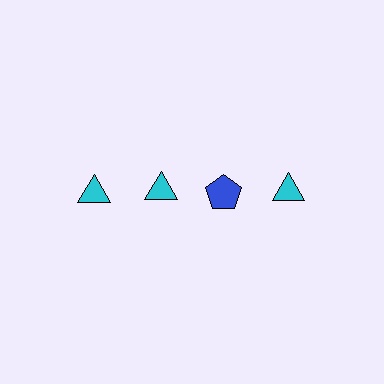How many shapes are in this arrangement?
There are 4 shapes arranged in a grid pattern.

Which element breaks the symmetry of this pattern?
The blue pentagon in the top row, center column breaks the symmetry. All other shapes are cyan triangles.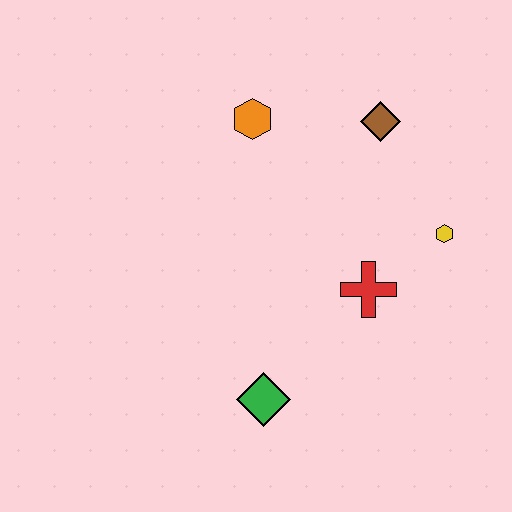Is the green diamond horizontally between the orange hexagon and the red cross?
Yes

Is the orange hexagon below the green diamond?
No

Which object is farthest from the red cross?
The orange hexagon is farthest from the red cross.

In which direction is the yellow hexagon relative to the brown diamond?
The yellow hexagon is below the brown diamond.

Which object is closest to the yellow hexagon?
The red cross is closest to the yellow hexagon.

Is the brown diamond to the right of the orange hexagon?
Yes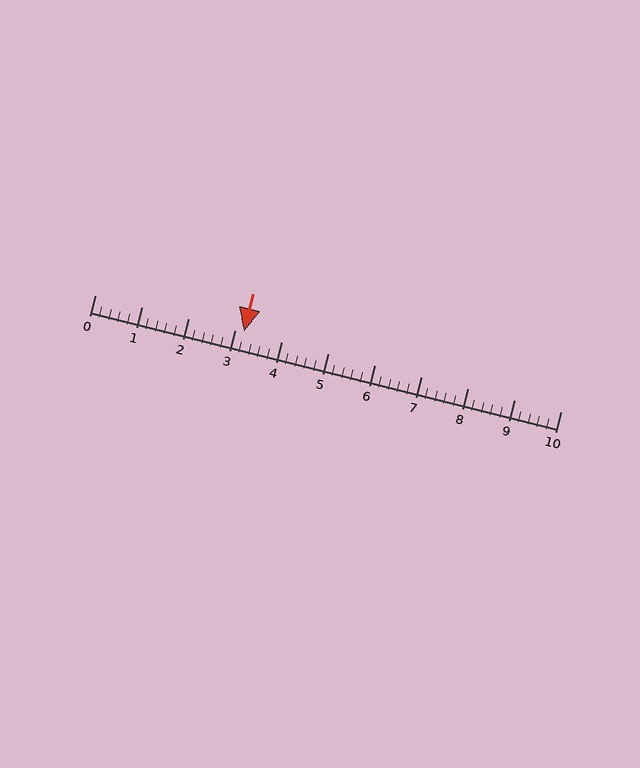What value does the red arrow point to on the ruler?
The red arrow points to approximately 3.2.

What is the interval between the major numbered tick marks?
The major tick marks are spaced 1 units apart.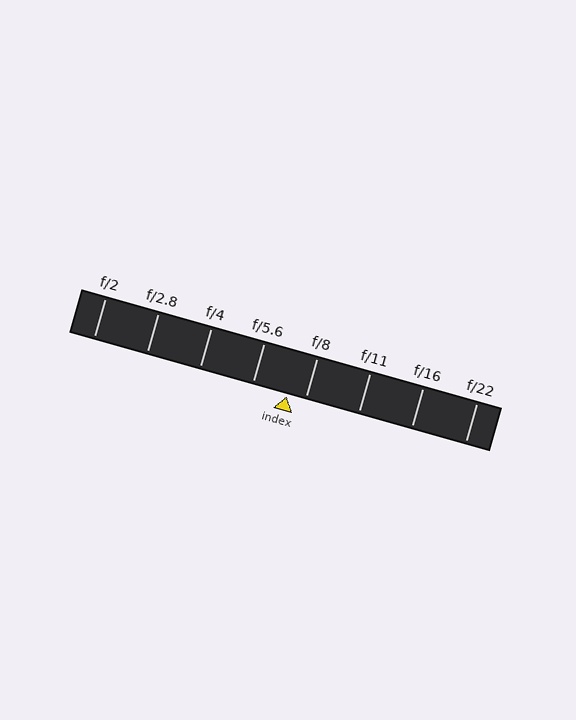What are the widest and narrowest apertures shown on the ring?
The widest aperture shown is f/2 and the narrowest is f/22.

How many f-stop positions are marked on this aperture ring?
There are 8 f-stop positions marked.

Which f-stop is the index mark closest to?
The index mark is closest to f/8.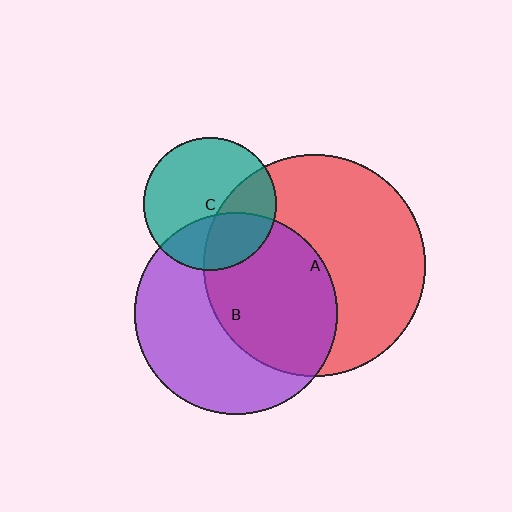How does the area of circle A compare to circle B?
Approximately 1.2 times.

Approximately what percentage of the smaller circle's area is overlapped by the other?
Approximately 35%.